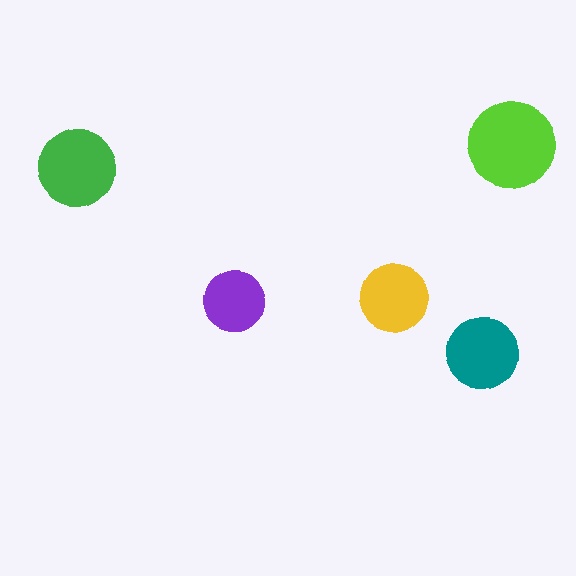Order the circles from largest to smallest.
the lime one, the green one, the teal one, the yellow one, the purple one.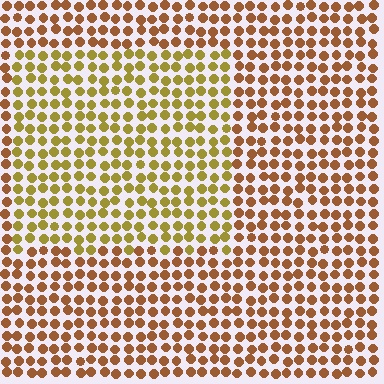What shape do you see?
I see a rectangle.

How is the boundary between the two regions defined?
The boundary is defined purely by a slight shift in hue (about 32 degrees). Spacing, size, and orientation are identical on both sides.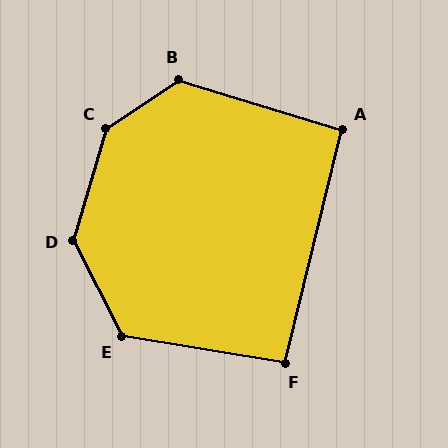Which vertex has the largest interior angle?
C, at approximately 141 degrees.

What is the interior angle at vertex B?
Approximately 129 degrees (obtuse).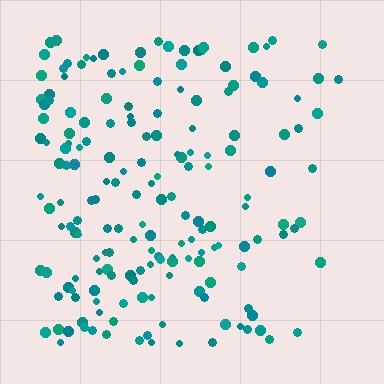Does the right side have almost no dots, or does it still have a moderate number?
Still a moderate number, just noticeably fewer than the left.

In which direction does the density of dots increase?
From right to left, with the left side densest.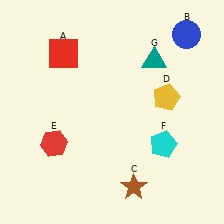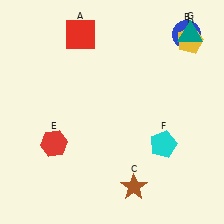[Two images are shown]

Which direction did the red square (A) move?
The red square (A) moved up.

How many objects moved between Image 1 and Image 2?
3 objects moved between the two images.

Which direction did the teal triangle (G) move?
The teal triangle (G) moved right.